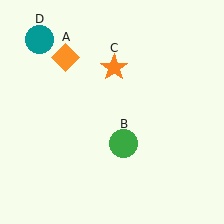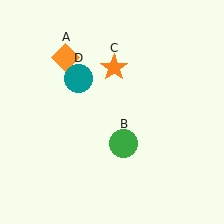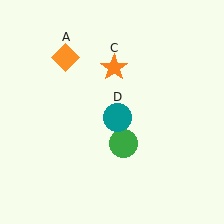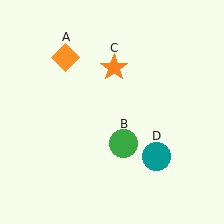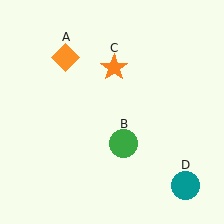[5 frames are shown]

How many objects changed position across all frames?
1 object changed position: teal circle (object D).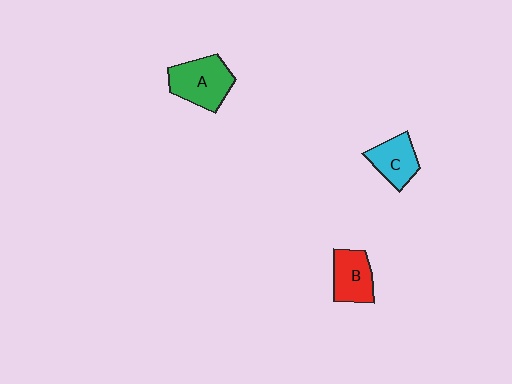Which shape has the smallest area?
Shape C (cyan).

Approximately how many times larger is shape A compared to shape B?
Approximately 1.3 times.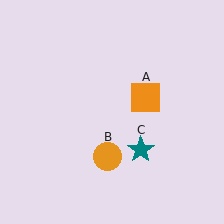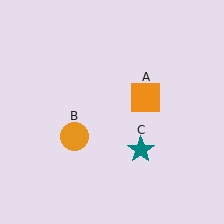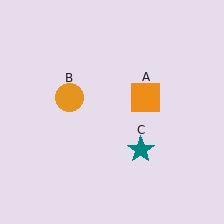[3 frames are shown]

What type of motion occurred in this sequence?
The orange circle (object B) rotated clockwise around the center of the scene.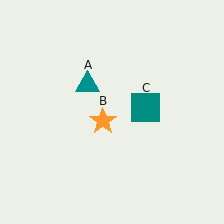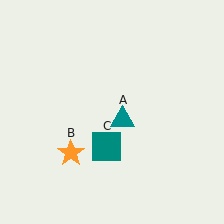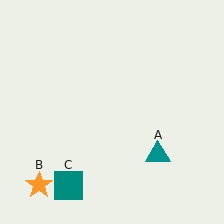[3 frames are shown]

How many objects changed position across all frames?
3 objects changed position: teal triangle (object A), orange star (object B), teal square (object C).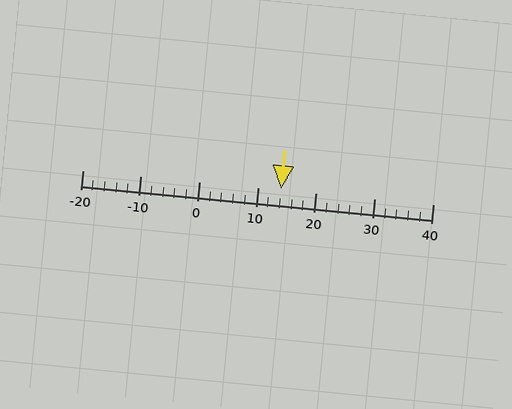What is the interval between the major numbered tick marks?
The major tick marks are spaced 10 units apart.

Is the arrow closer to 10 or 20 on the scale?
The arrow is closer to 10.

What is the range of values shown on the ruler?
The ruler shows values from -20 to 40.